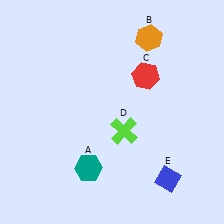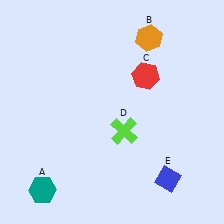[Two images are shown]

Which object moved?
The teal hexagon (A) moved left.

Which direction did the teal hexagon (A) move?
The teal hexagon (A) moved left.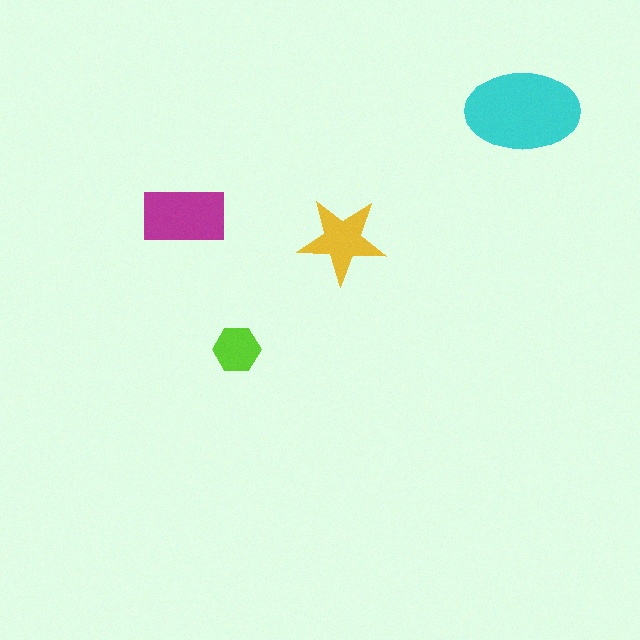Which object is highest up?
The cyan ellipse is topmost.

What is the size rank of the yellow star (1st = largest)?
3rd.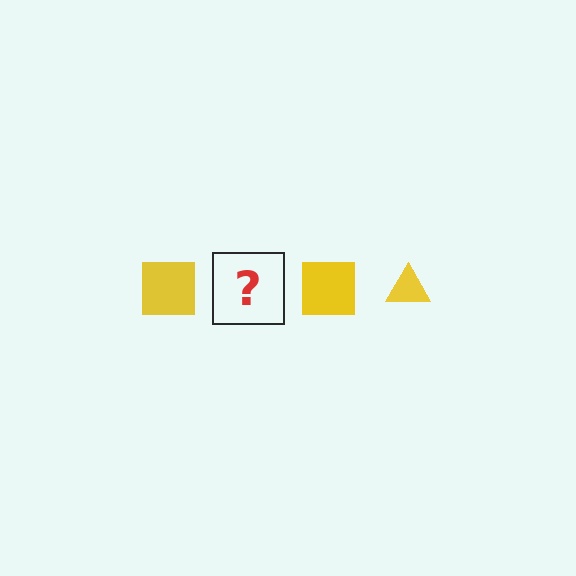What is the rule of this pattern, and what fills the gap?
The rule is that the pattern cycles through square, triangle shapes in yellow. The gap should be filled with a yellow triangle.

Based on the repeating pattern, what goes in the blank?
The blank should be a yellow triangle.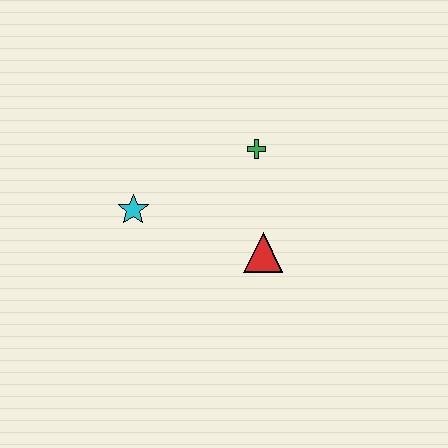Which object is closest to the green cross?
The red triangle is closest to the green cross.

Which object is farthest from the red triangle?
The cyan star is farthest from the red triangle.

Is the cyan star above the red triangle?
Yes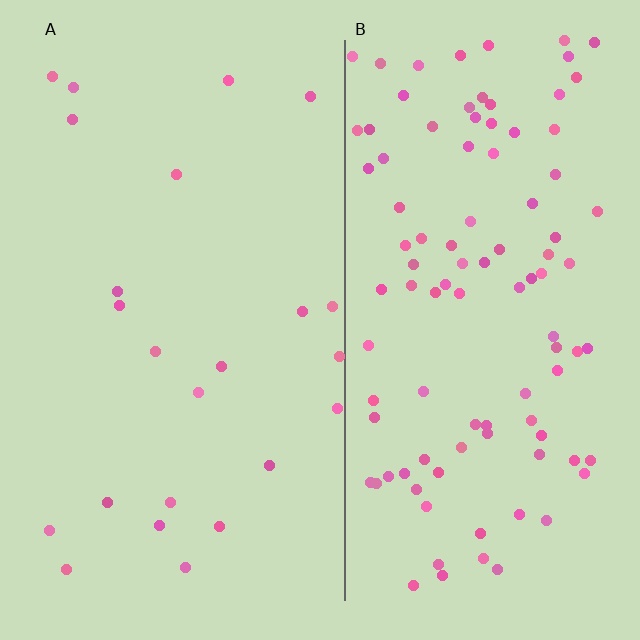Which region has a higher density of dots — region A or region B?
B (the right).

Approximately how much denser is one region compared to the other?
Approximately 4.4× — region B over region A.